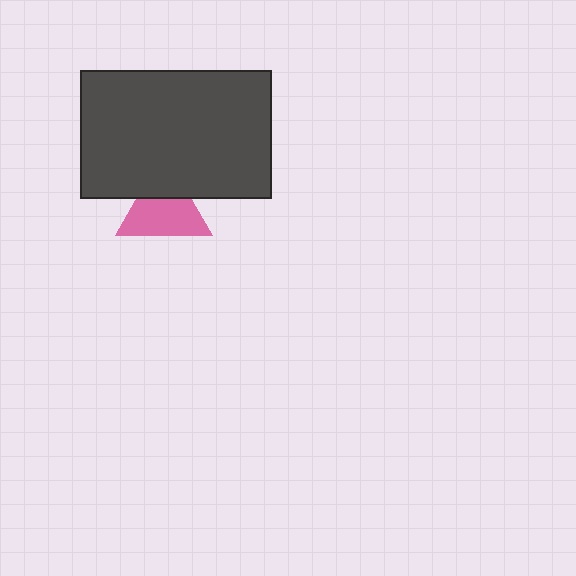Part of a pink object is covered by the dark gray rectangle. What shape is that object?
It is a triangle.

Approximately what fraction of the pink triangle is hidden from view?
Roughly 33% of the pink triangle is hidden behind the dark gray rectangle.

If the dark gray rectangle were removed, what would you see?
You would see the complete pink triangle.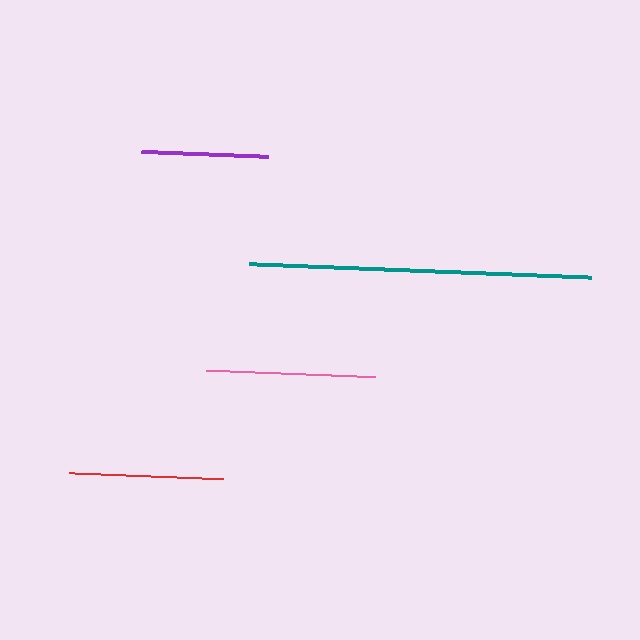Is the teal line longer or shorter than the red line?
The teal line is longer than the red line.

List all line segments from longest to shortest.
From longest to shortest: teal, pink, red, purple.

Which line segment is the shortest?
The purple line is the shortest at approximately 126 pixels.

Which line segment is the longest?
The teal line is the longest at approximately 342 pixels.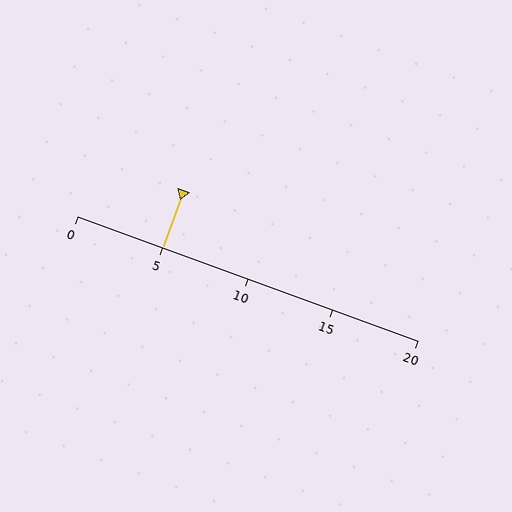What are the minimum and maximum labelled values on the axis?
The axis runs from 0 to 20.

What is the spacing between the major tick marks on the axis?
The major ticks are spaced 5 apart.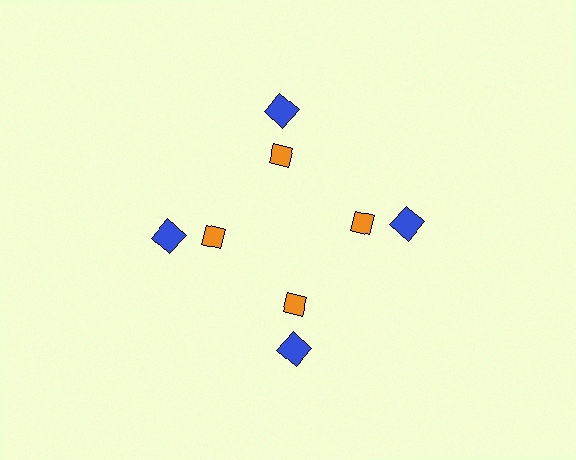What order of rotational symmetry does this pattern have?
This pattern has 4-fold rotational symmetry.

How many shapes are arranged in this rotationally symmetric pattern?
There are 8 shapes, arranged in 4 groups of 2.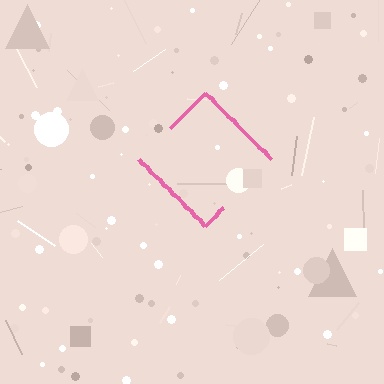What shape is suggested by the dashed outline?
The dashed outline suggests a diamond.